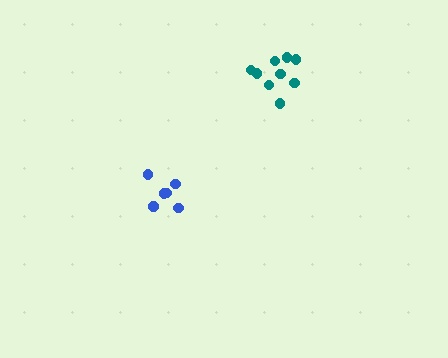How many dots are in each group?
Group 1: 6 dots, Group 2: 9 dots (15 total).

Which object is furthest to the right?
The teal cluster is rightmost.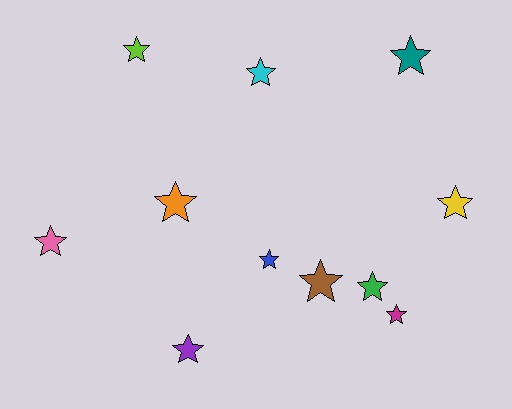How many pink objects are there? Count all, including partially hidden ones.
There is 1 pink object.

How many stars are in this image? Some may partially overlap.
There are 11 stars.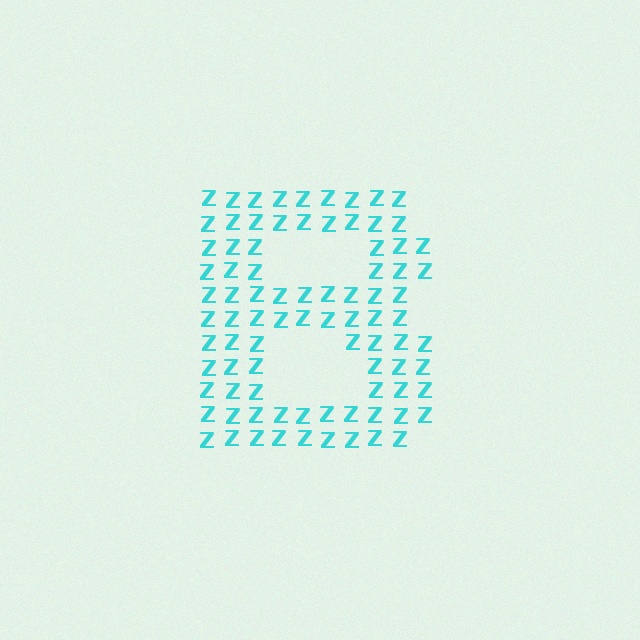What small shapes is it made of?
It is made of small letter Z's.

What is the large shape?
The large shape is the letter B.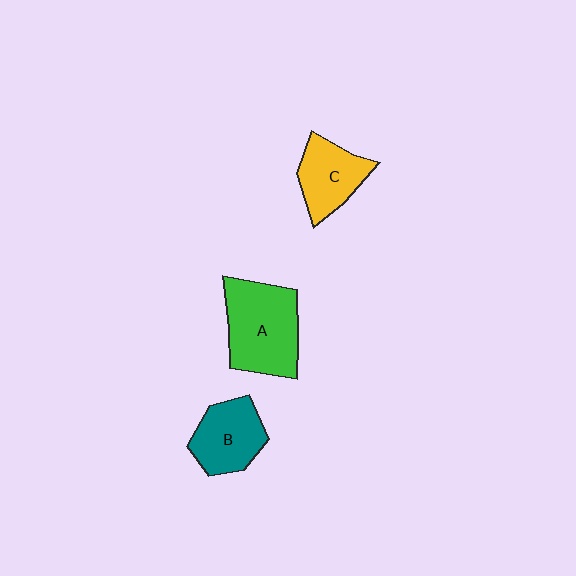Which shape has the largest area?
Shape A (green).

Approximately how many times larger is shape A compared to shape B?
Approximately 1.5 times.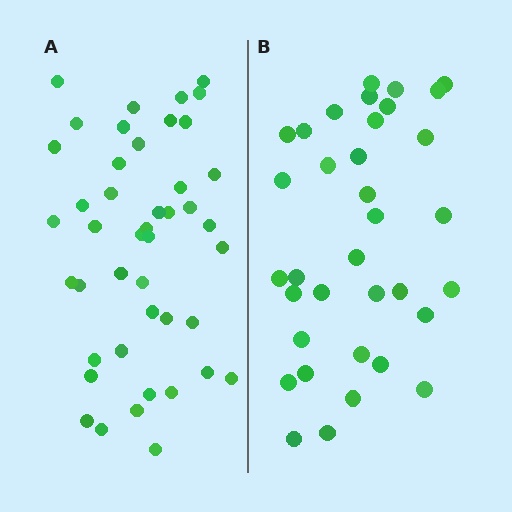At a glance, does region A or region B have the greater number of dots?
Region A (the left region) has more dots.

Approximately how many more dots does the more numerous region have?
Region A has roughly 8 or so more dots than region B.